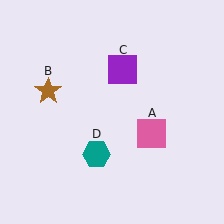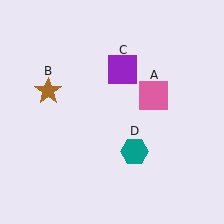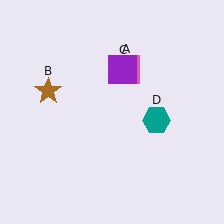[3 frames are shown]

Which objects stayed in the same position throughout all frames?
Brown star (object B) and purple square (object C) remained stationary.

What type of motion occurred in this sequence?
The pink square (object A), teal hexagon (object D) rotated counterclockwise around the center of the scene.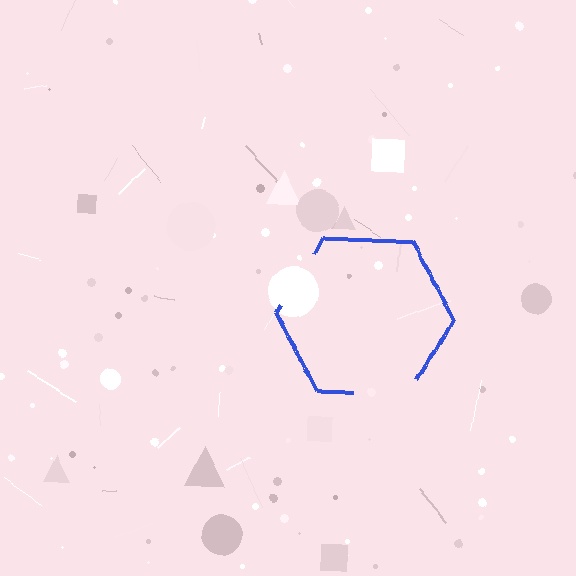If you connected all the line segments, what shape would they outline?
They would outline a hexagon.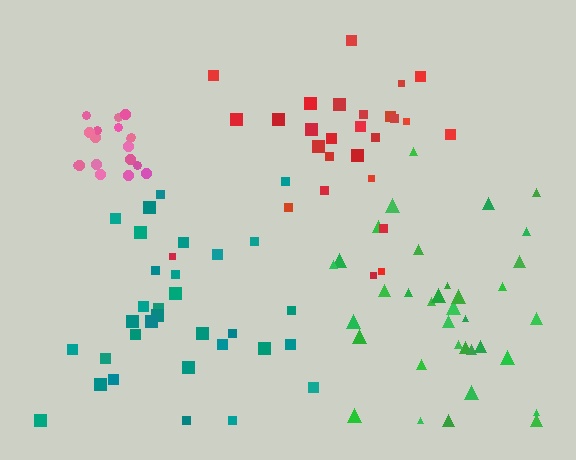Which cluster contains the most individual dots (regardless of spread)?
Green (35).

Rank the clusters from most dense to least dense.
pink, red, green, teal.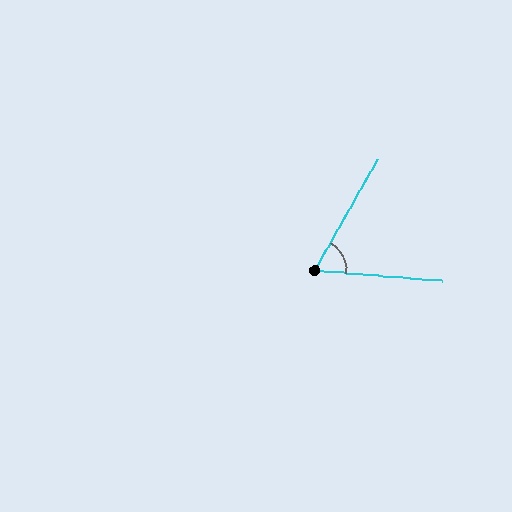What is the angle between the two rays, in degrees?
Approximately 65 degrees.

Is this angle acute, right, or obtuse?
It is acute.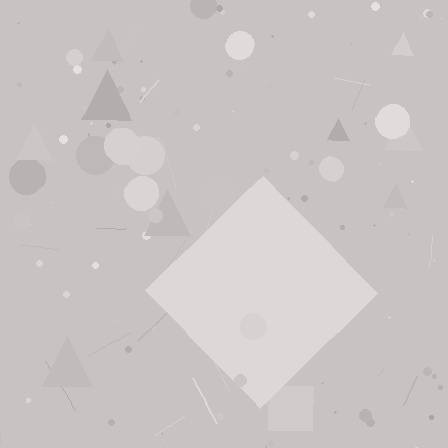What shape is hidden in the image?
A diamond is hidden in the image.